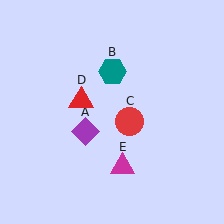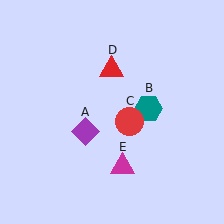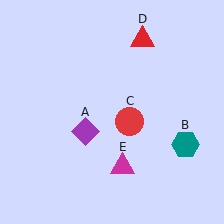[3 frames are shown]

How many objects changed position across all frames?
2 objects changed position: teal hexagon (object B), red triangle (object D).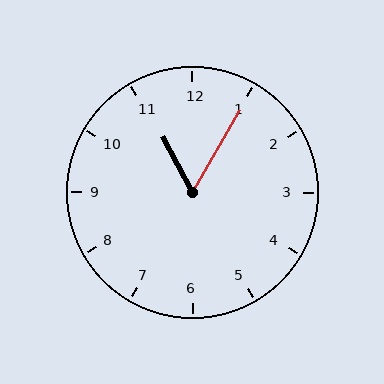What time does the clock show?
11:05.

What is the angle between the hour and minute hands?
Approximately 58 degrees.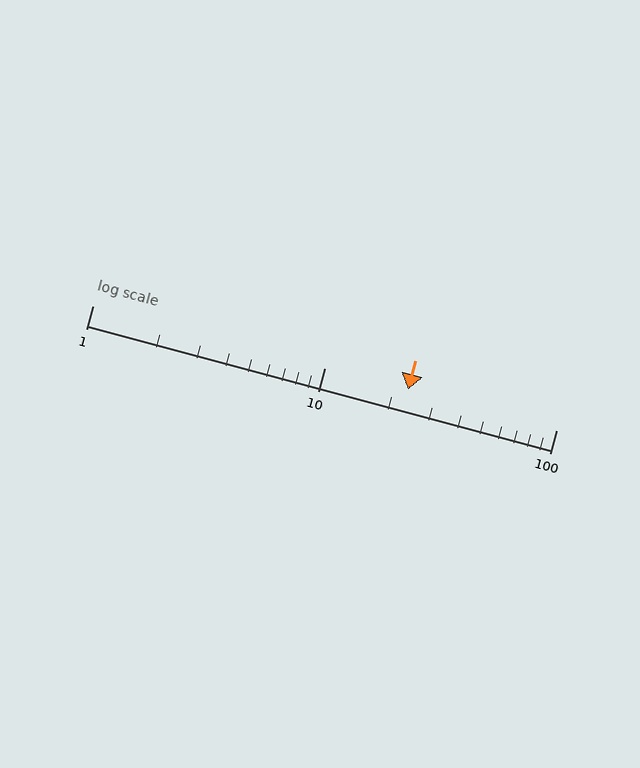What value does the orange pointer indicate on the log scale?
The pointer indicates approximately 23.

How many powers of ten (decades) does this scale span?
The scale spans 2 decades, from 1 to 100.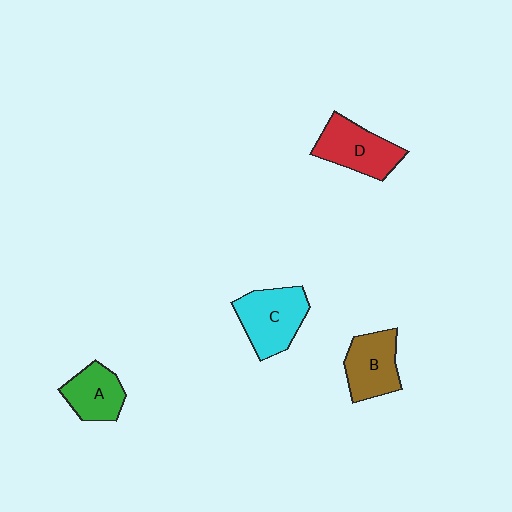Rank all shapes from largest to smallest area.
From largest to smallest: C (cyan), D (red), B (brown), A (green).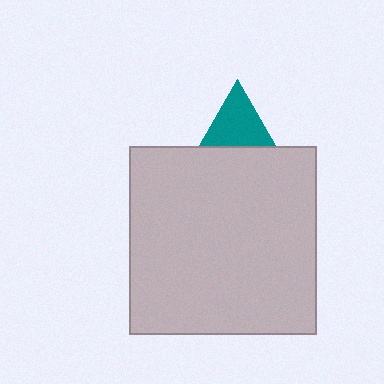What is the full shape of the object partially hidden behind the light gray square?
The partially hidden object is a teal triangle.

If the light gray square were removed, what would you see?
You would see the complete teal triangle.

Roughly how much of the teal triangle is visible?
A small part of it is visible (roughly 39%).